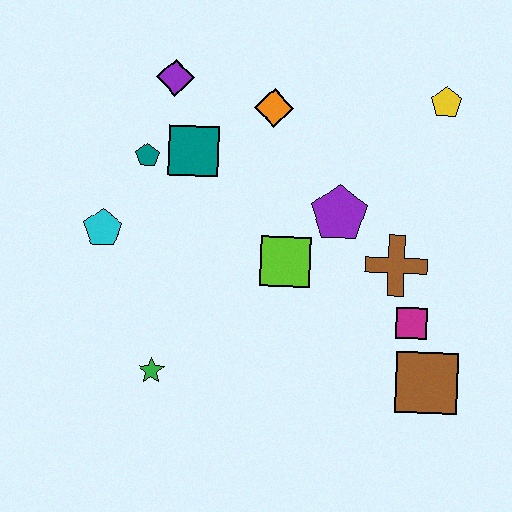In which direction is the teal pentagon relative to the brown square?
The teal pentagon is to the left of the brown square.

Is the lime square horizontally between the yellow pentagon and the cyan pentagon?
Yes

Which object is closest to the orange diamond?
The teal square is closest to the orange diamond.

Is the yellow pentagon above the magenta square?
Yes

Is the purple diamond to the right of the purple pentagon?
No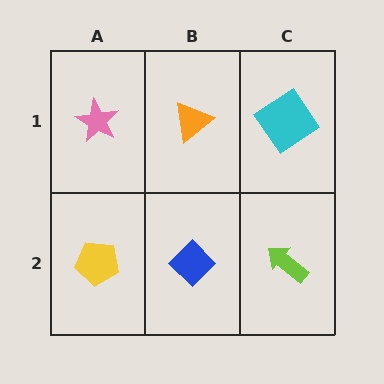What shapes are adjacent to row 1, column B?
A blue diamond (row 2, column B), a pink star (row 1, column A), a cyan diamond (row 1, column C).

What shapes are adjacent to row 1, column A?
A yellow pentagon (row 2, column A), an orange triangle (row 1, column B).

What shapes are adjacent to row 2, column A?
A pink star (row 1, column A), a blue diamond (row 2, column B).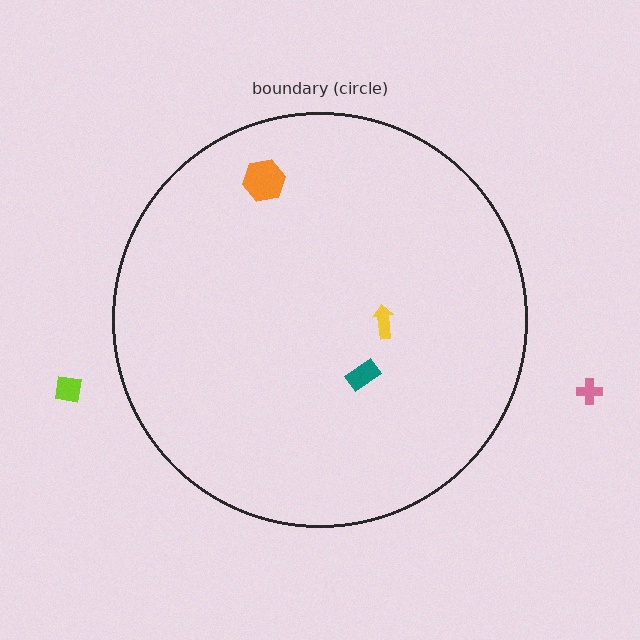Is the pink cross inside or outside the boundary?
Outside.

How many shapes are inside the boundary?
3 inside, 2 outside.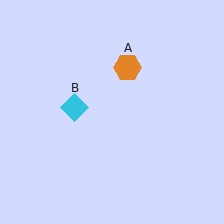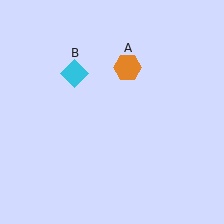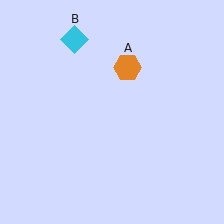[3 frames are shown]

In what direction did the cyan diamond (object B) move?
The cyan diamond (object B) moved up.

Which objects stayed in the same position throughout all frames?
Orange hexagon (object A) remained stationary.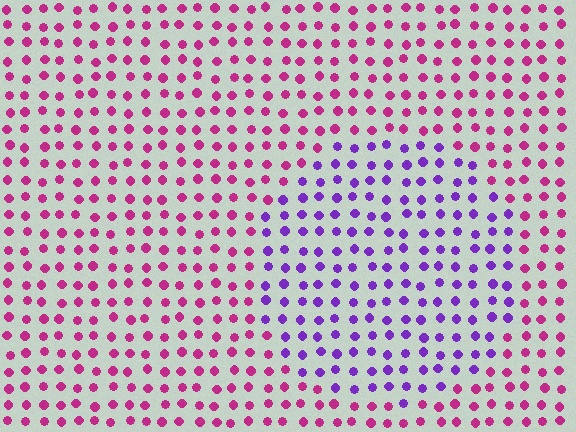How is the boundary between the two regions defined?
The boundary is defined purely by a slight shift in hue (about 50 degrees). Spacing, size, and orientation are identical on both sides.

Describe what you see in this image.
The image is filled with small magenta elements in a uniform arrangement. A circle-shaped region is visible where the elements are tinted to a slightly different hue, forming a subtle color boundary.